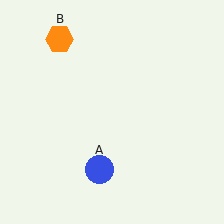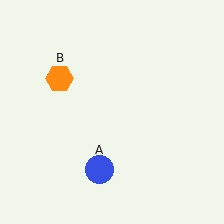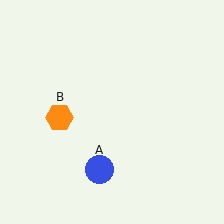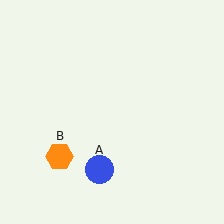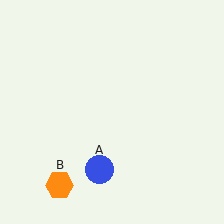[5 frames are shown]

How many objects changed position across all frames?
1 object changed position: orange hexagon (object B).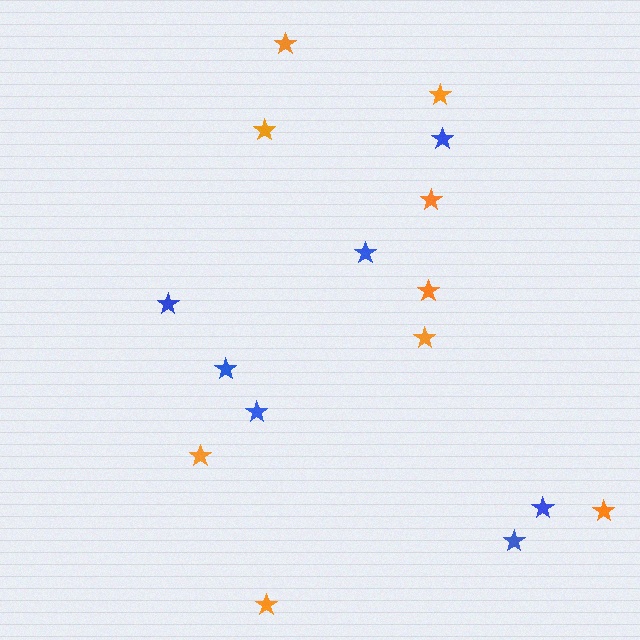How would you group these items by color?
There are 2 groups: one group of orange stars (9) and one group of blue stars (7).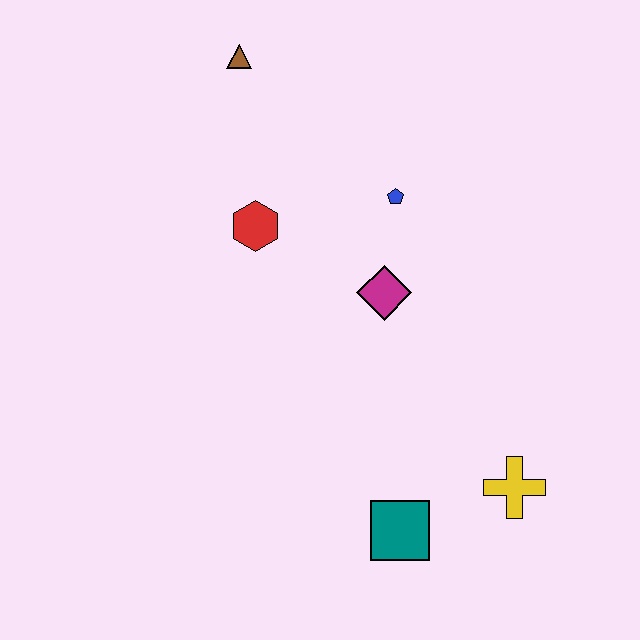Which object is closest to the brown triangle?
The red hexagon is closest to the brown triangle.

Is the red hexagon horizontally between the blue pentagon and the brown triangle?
Yes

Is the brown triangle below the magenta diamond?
No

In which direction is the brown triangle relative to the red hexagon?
The brown triangle is above the red hexagon.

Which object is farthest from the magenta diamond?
The brown triangle is farthest from the magenta diamond.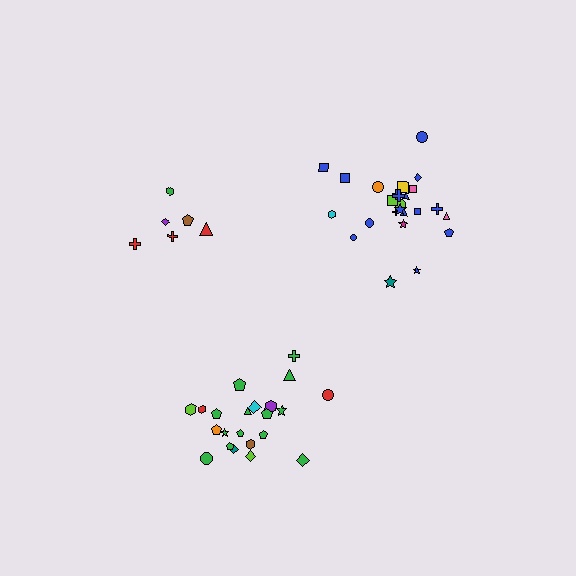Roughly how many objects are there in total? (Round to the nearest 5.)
Roughly 55 objects in total.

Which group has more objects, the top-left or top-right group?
The top-right group.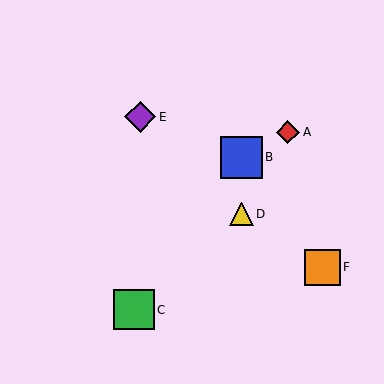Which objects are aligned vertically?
Objects B, D are aligned vertically.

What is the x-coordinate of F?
Object F is at x≈322.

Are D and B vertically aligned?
Yes, both are at x≈241.